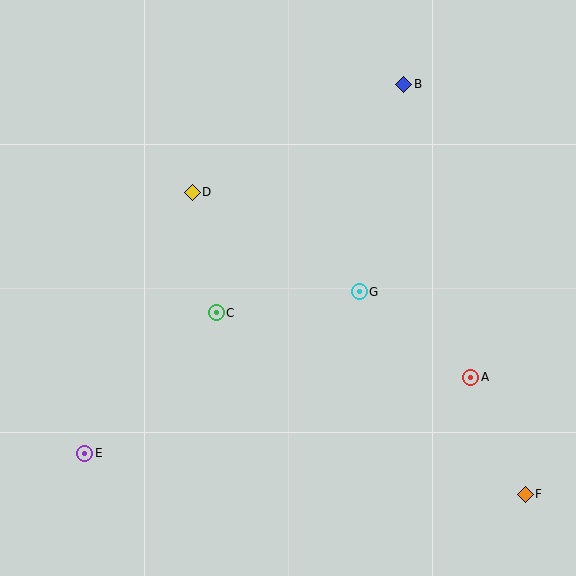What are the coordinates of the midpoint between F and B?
The midpoint between F and B is at (465, 289).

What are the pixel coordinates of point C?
Point C is at (216, 313).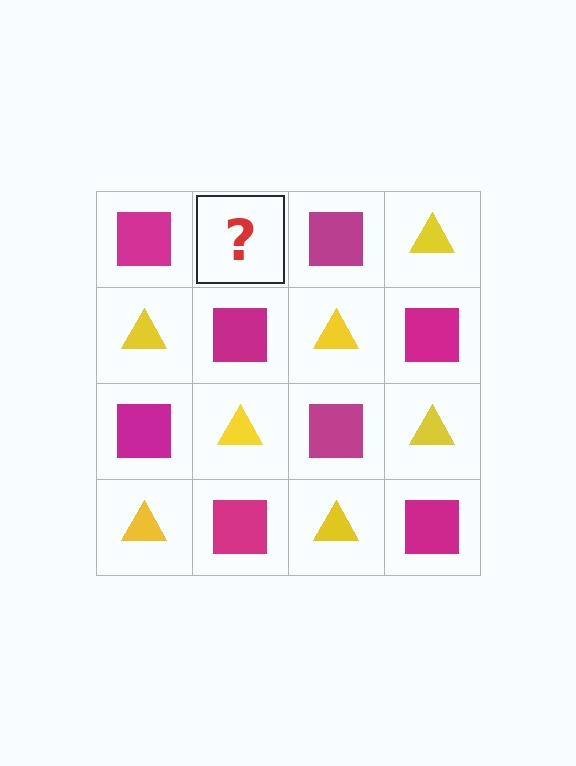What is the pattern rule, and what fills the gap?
The rule is that it alternates magenta square and yellow triangle in a checkerboard pattern. The gap should be filled with a yellow triangle.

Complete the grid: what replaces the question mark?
The question mark should be replaced with a yellow triangle.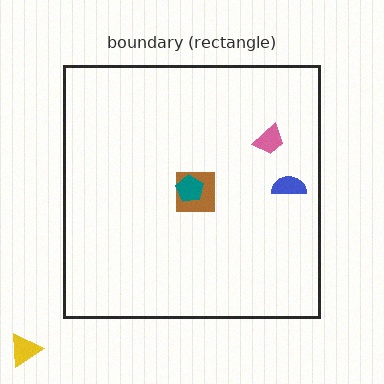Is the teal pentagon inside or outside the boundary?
Inside.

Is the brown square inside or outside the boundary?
Inside.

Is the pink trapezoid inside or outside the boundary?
Inside.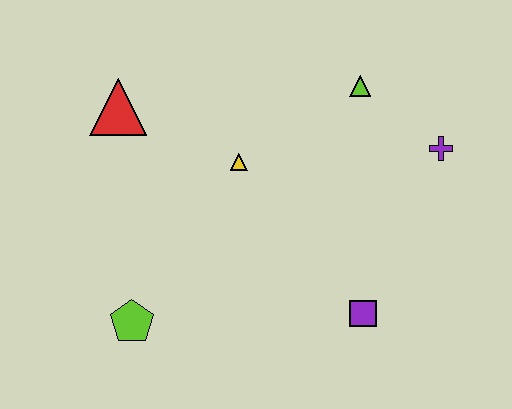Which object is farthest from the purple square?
The red triangle is farthest from the purple square.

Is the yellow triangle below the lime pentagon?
No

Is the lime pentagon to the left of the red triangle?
No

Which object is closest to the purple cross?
The lime triangle is closest to the purple cross.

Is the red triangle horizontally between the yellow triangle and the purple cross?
No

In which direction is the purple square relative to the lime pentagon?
The purple square is to the right of the lime pentagon.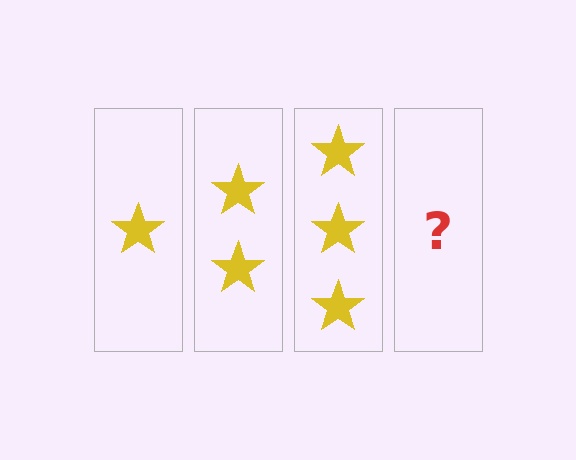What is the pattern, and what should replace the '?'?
The pattern is that each step adds one more star. The '?' should be 4 stars.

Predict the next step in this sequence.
The next step is 4 stars.